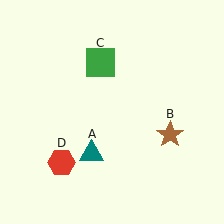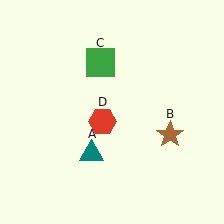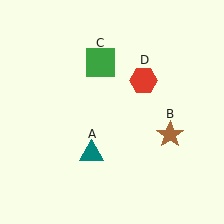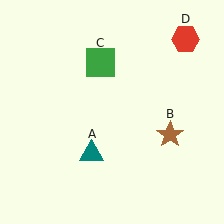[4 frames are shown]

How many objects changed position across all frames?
1 object changed position: red hexagon (object D).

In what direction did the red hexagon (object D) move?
The red hexagon (object D) moved up and to the right.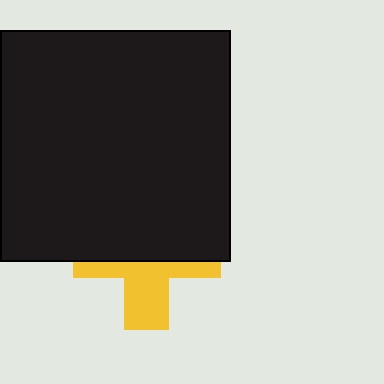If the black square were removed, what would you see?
You would see the complete yellow cross.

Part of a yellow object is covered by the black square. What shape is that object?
It is a cross.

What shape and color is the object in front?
The object in front is a black square.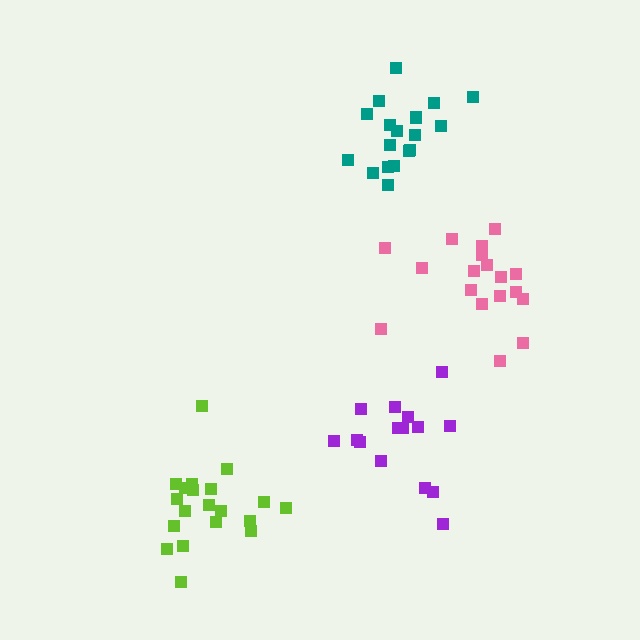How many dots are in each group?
Group 1: 18 dots, Group 2: 20 dots, Group 3: 18 dots, Group 4: 15 dots (71 total).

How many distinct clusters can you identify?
There are 4 distinct clusters.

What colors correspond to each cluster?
The clusters are colored: teal, lime, pink, purple.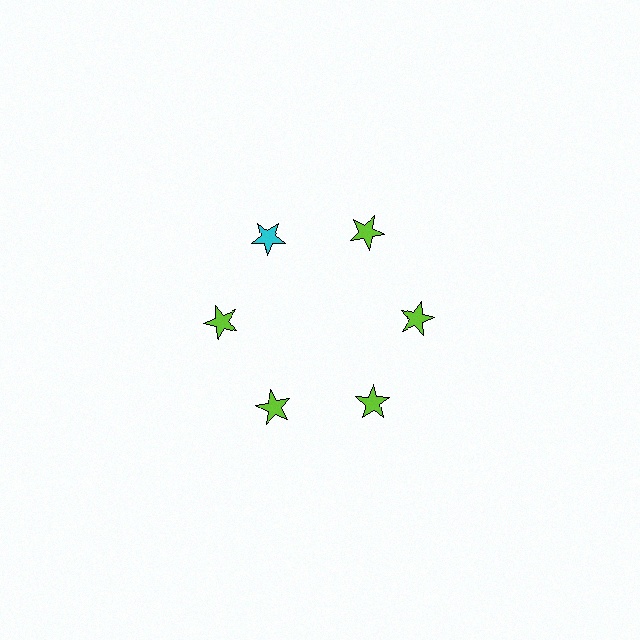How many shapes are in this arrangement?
There are 6 shapes arranged in a ring pattern.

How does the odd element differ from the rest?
It has a different color: cyan instead of lime.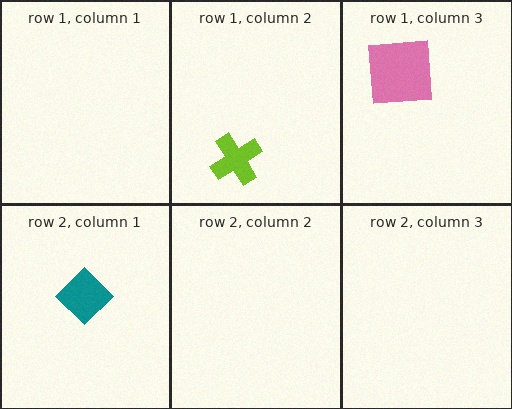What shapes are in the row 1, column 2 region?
The lime cross.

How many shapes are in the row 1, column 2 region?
1.